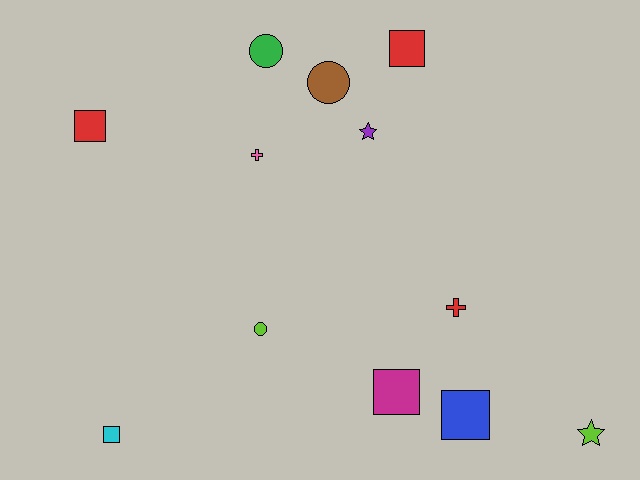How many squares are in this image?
There are 5 squares.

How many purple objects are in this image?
There is 1 purple object.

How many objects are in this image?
There are 12 objects.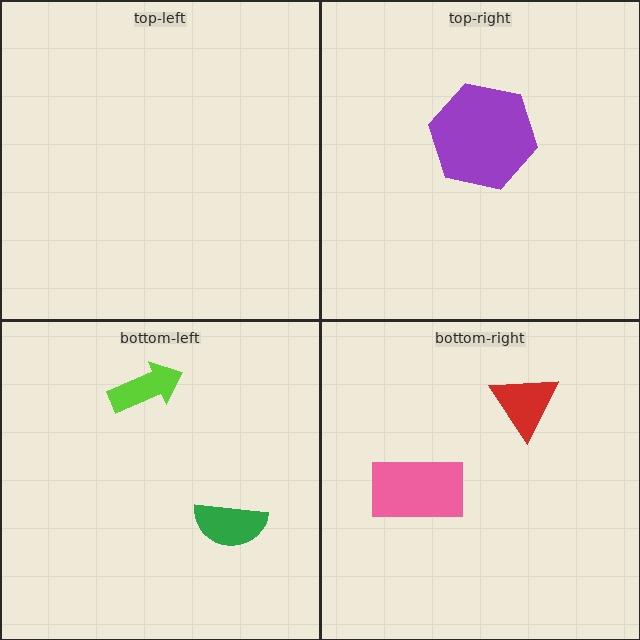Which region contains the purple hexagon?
The top-right region.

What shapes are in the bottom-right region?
The red triangle, the pink rectangle.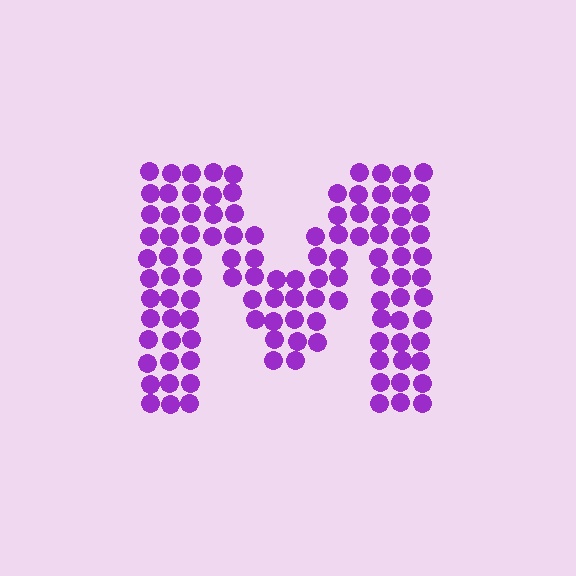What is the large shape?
The large shape is the letter M.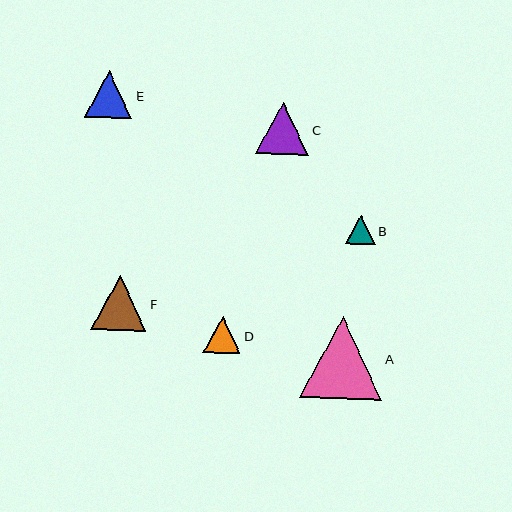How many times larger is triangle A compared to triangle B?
Triangle A is approximately 2.8 times the size of triangle B.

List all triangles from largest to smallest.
From largest to smallest: A, F, C, E, D, B.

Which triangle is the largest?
Triangle A is the largest with a size of approximately 81 pixels.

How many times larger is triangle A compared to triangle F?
Triangle A is approximately 1.5 times the size of triangle F.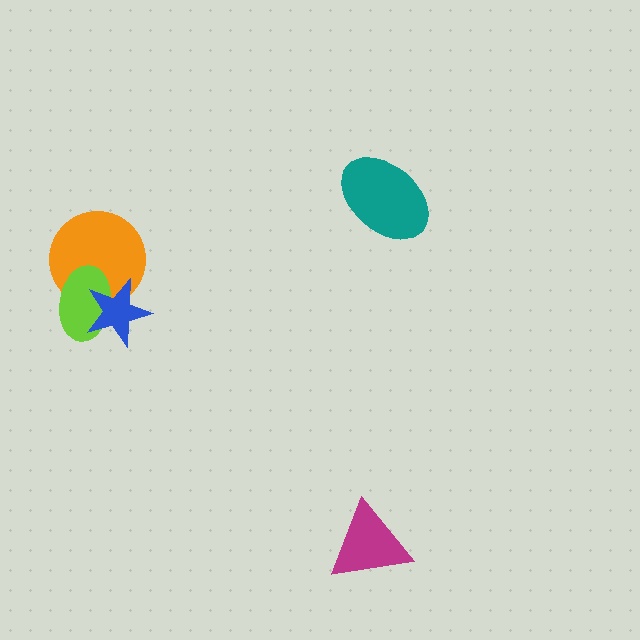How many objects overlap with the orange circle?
2 objects overlap with the orange circle.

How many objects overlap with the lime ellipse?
2 objects overlap with the lime ellipse.